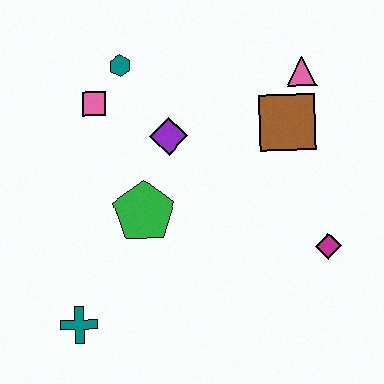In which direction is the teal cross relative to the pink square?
The teal cross is below the pink square.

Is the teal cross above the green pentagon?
No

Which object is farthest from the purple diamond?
The teal cross is farthest from the purple diamond.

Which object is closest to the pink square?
The teal hexagon is closest to the pink square.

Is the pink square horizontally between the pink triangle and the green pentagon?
No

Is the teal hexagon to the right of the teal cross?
Yes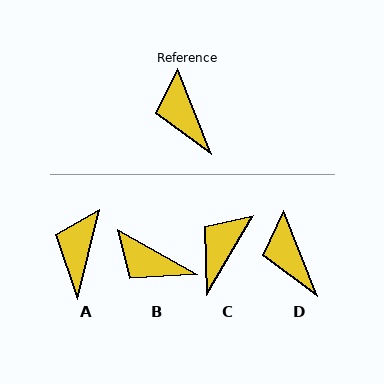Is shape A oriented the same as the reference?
No, it is off by about 35 degrees.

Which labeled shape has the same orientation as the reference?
D.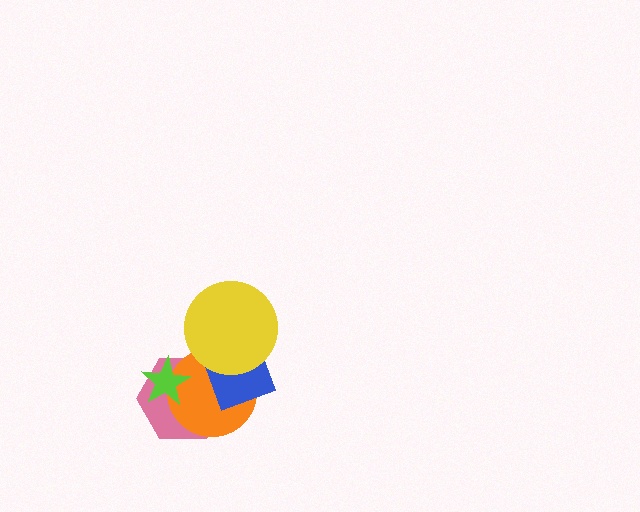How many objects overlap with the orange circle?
4 objects overlap with the orange circle.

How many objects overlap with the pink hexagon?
3 objects overlap with the pink hexagon.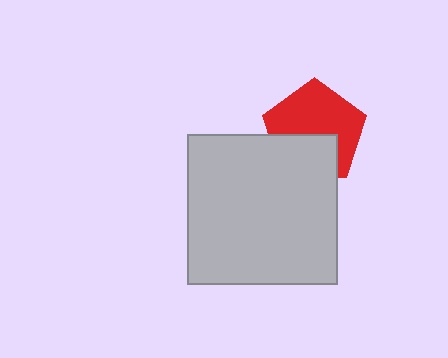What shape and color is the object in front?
The object in front is a light gray square.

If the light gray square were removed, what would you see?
You would see the complete red pentagon.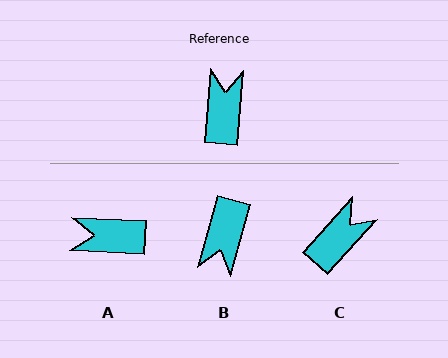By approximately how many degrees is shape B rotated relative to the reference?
Approximately 169 degrees counter-clockwise.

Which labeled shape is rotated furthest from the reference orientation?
B, about 169 degrees away.